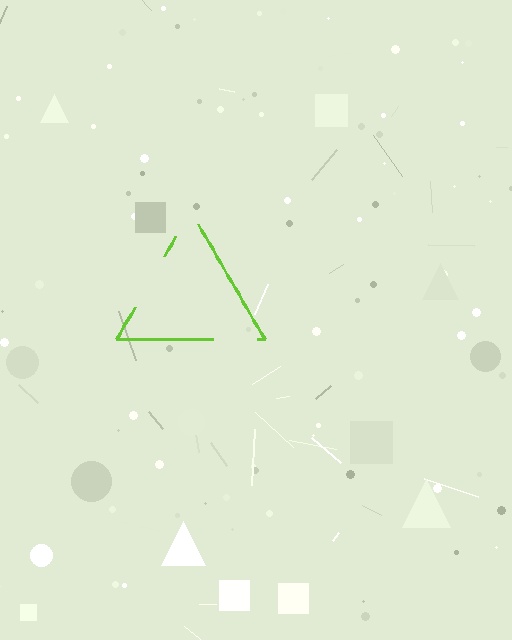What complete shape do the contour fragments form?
The contour fragments form a triangle.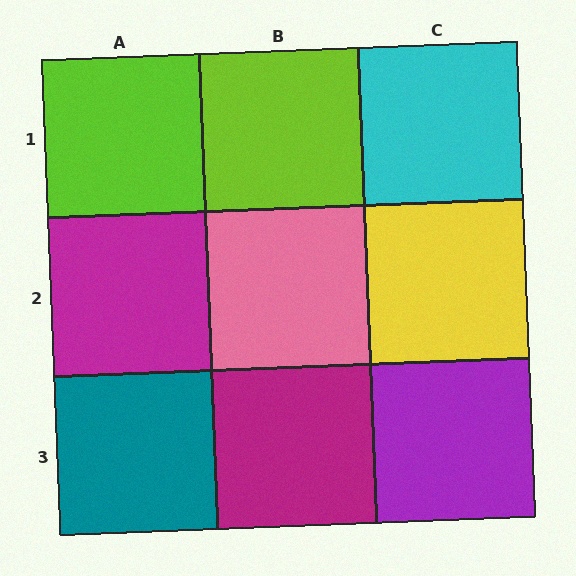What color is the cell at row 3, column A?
Teal.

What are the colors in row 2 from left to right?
Magenta, pink, yellow.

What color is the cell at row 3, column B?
Magenta.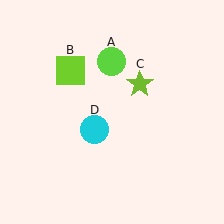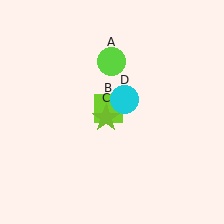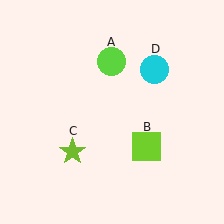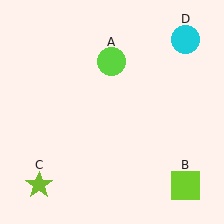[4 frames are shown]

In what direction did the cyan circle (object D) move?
The cyan circle (object D) moved up and to the right.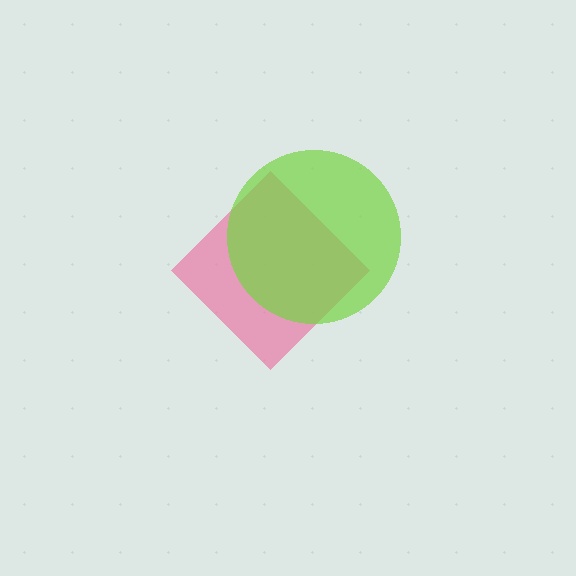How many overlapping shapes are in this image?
There are 2 overlapping shapes in the image.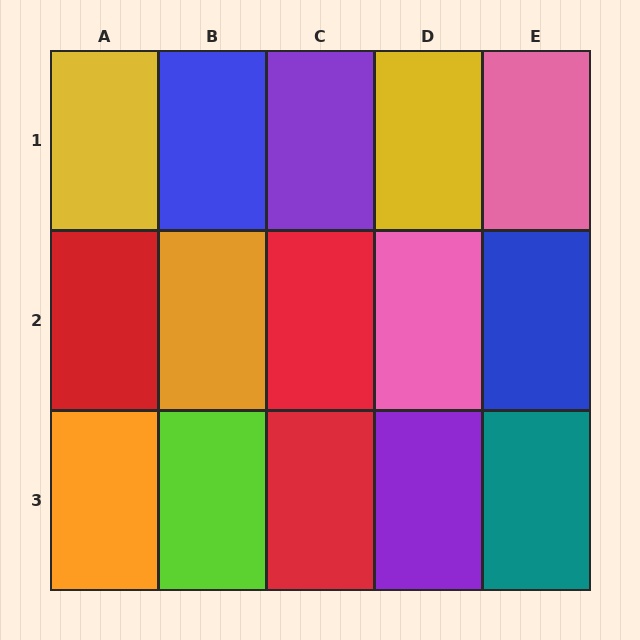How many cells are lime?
1 cell is lime.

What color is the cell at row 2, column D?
Pink.